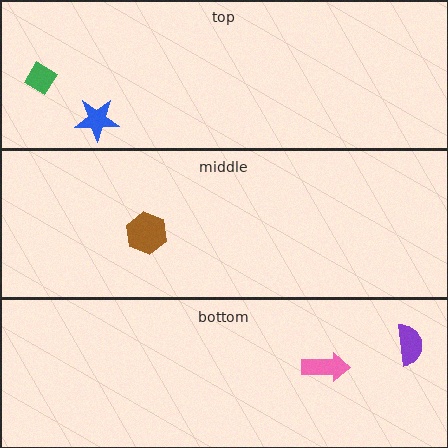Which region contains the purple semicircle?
The bottom region.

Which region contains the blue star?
The top region.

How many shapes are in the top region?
2.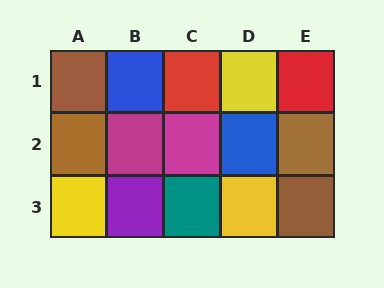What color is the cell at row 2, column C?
Magenta.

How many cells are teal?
1 cell is teal.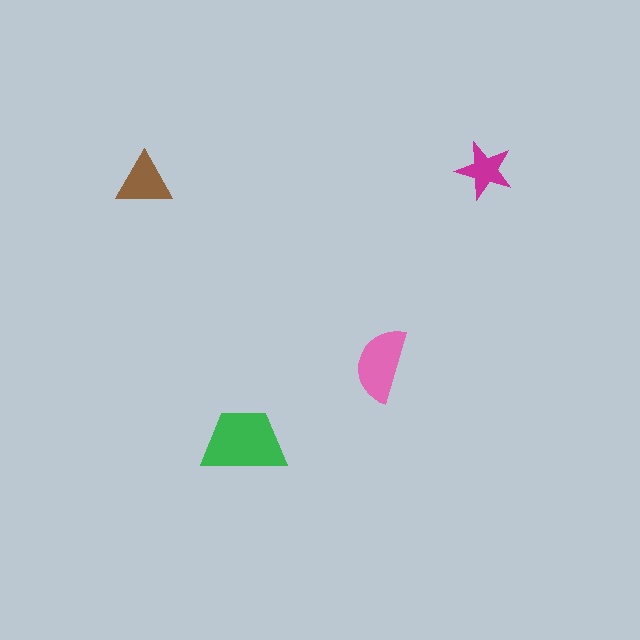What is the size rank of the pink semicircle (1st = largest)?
2nd.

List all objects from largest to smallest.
The green trapezoid, the pink semicircle, the brown triangle, the magenta star.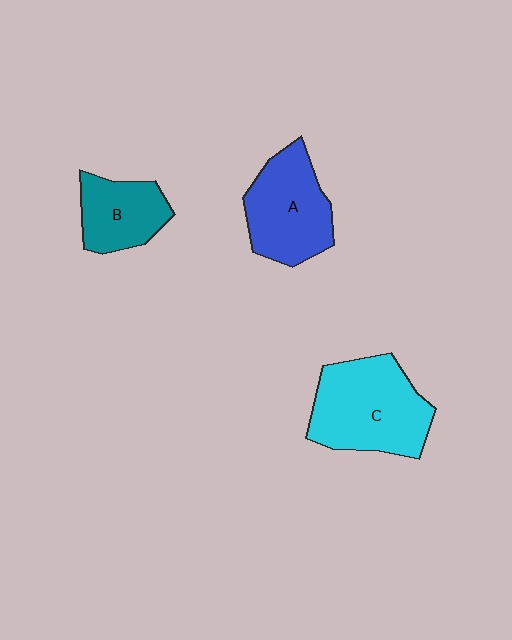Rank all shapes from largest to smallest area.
From largest to smallest: C (cyan), A (blue), B (teal).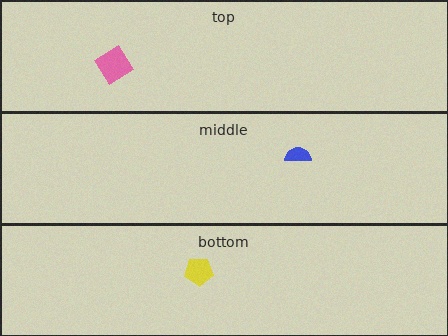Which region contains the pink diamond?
The top region.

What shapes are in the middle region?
The blue semicircle.